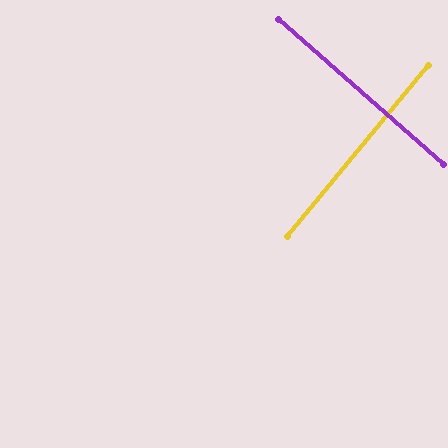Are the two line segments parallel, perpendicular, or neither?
Perpendicular — they meet at approximately 88°.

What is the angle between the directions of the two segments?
Approximately 88 degrees.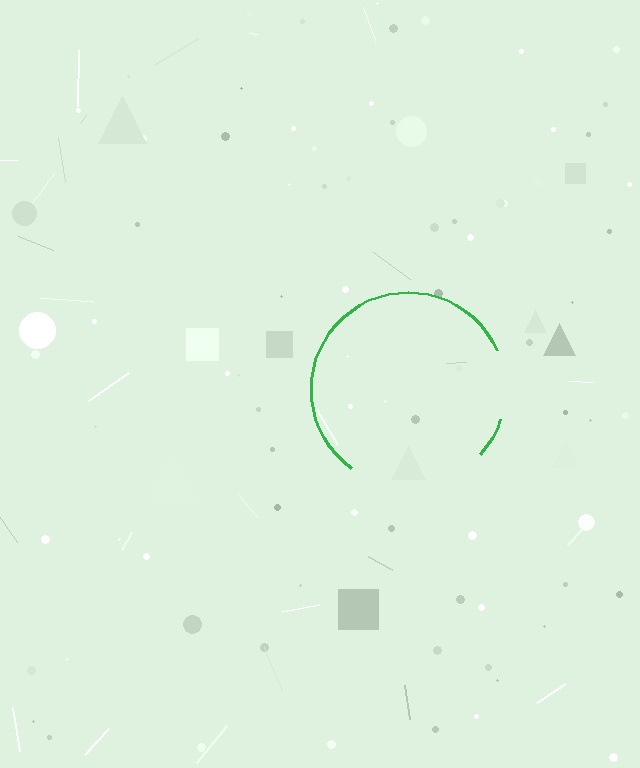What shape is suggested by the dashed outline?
The dashed outline suggests a circle.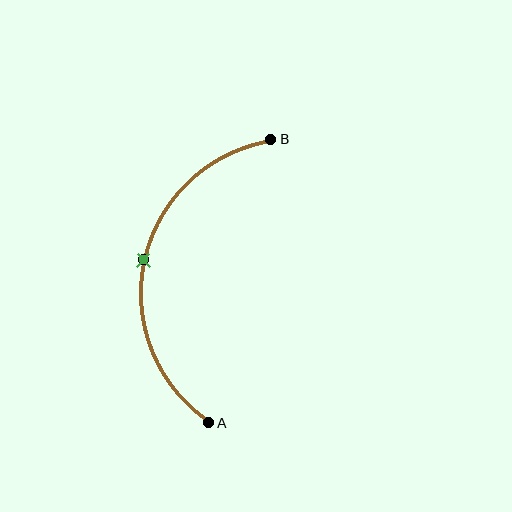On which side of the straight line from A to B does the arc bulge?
The arc bulges to the left of the straight line connecting A and B.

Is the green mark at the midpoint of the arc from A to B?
Yes. The green mark lies on the arc at equal arc-length from both A and B — it is the arc midpoint.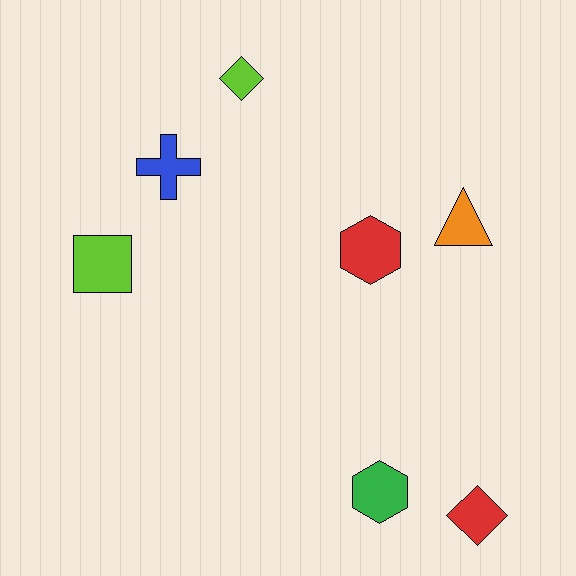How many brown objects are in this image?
There are no brown objects.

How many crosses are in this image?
There is 1 cross.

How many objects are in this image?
There are 7 objects.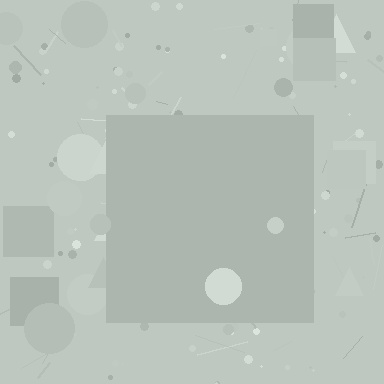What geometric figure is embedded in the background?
A square is embedded in the background.